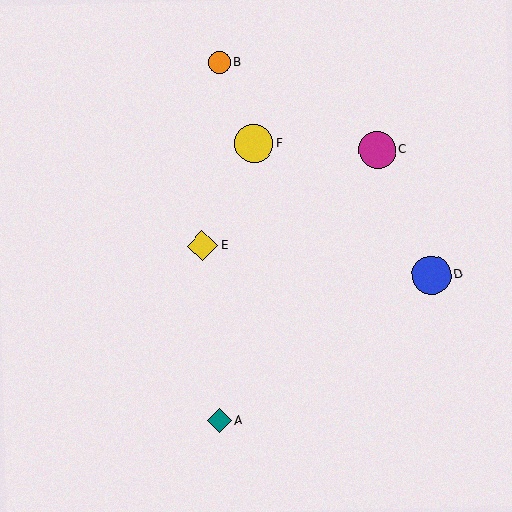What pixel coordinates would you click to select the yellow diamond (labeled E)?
Click at (202, 246) to select the yellow diamond E.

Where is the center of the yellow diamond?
The center of the yellow diamond is at (202, 246).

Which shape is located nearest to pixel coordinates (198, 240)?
The yellow diamond (labeled E) at (202, 246) is nearest to that location.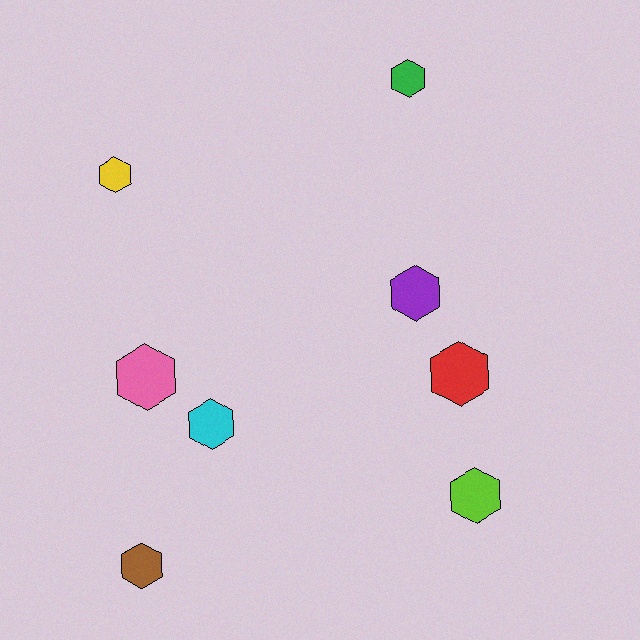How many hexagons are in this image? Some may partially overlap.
There are 8 hexagons.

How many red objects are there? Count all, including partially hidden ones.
There is 1 red object.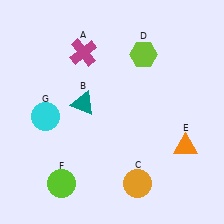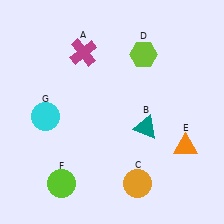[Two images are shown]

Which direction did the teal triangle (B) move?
The teal triangle (B) moved right.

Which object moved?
The teal triangle (B) moved right.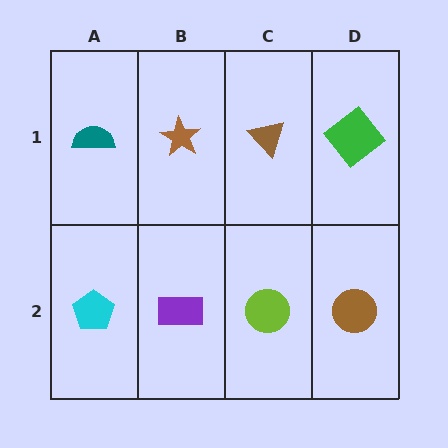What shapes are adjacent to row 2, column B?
A brown star (row 1, column B), a cyan pentagon (row 2, column A), a lime circle (row 2, column C).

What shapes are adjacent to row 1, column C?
A lime circle (row 2, column C), a brown star (row 1, column B), a green diamond (row 1, column D).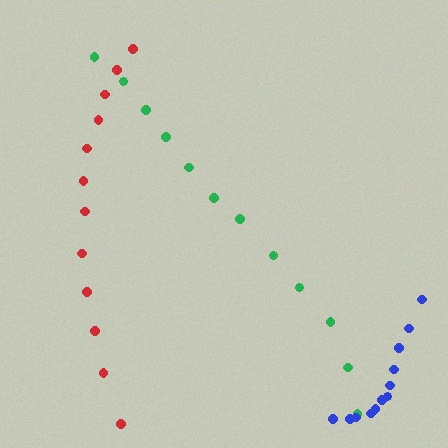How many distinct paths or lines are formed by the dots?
There are 3 distinct paths.